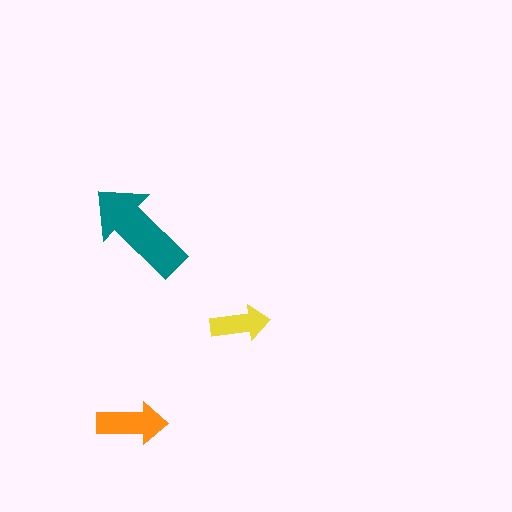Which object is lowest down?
The orange arrow is bottommost.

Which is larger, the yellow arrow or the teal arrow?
The teal one.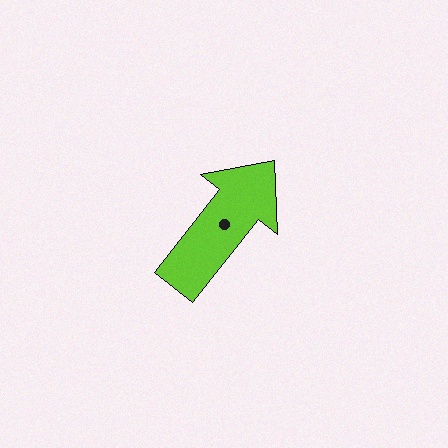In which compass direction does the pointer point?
Northeast.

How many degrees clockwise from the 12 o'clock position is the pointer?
Approximately 38 degrees.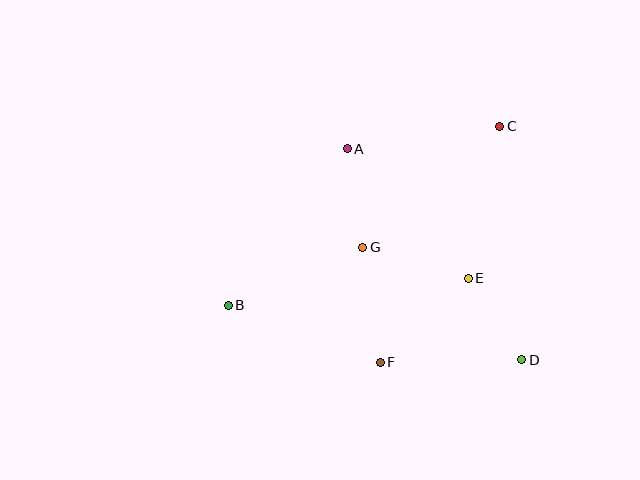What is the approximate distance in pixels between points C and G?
The distance between C and G is approximately 183 pixels.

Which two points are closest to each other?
Points D and E are closest to each other.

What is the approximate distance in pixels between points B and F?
The distance between B and F is approximately 163 pixels.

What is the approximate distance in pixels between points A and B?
The distance between A and B is approximately 197 pixels.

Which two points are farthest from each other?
Points B and C are farthest from each other.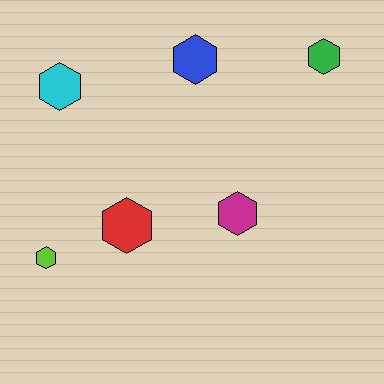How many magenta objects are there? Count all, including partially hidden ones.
There is 1 magenta object.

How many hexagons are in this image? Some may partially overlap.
There are 6 hexagons.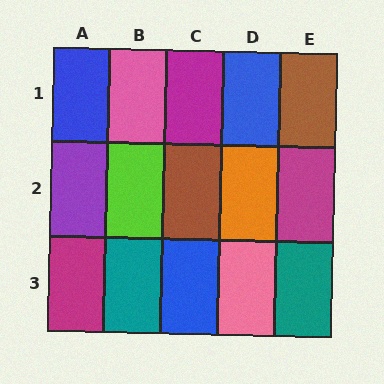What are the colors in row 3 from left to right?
Magenta, teal, blue, pink, teal.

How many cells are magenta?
3 cells are magenta.